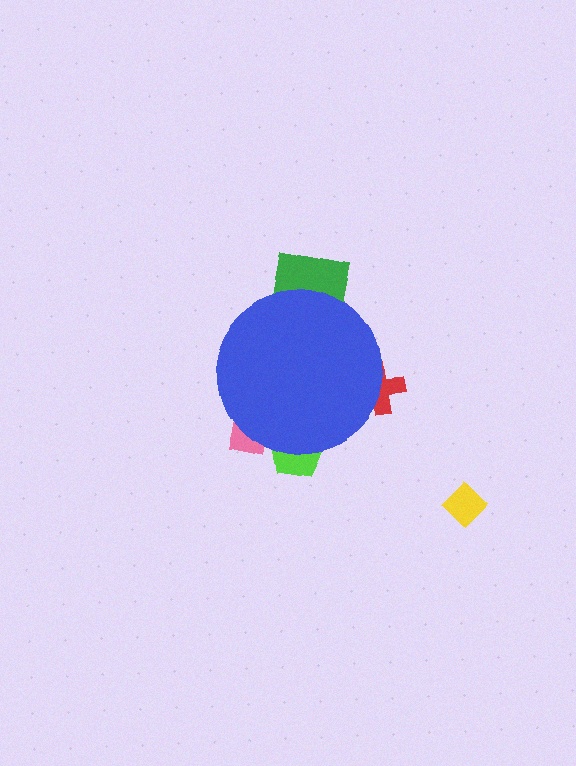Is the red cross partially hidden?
Yes, the red cross is partially hidden behind the blue circle.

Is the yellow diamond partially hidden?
No, the yellow diamond is fully visible.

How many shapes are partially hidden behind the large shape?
4 shapes are partially hidden.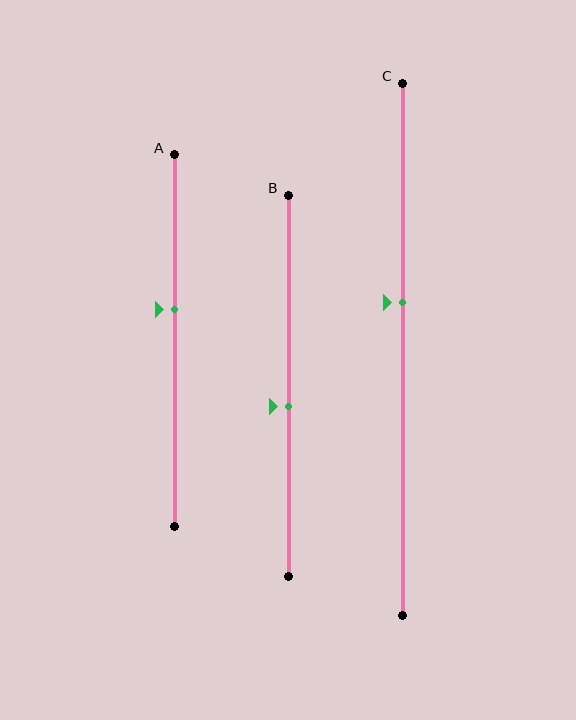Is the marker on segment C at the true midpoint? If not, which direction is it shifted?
No, the marker on segment C is shifted upward by about 9% of the segment length.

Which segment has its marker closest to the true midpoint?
Segment B has its marker closest to the true midpoint.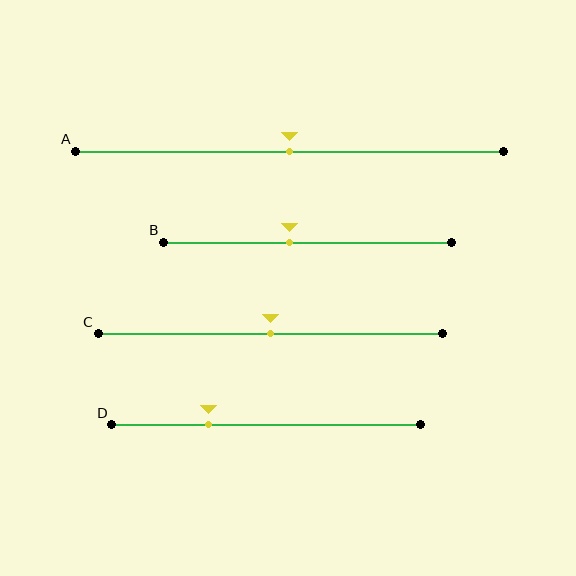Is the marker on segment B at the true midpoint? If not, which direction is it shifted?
No, the marker on segment B is shifted to the left by about 6% of the segment length.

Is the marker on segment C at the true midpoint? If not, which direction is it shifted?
Yes, the marker on segment C is at the true midpoint.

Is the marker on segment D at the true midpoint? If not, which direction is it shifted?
No, the marker on segment D is shifted to the left by about 19% of the segment length.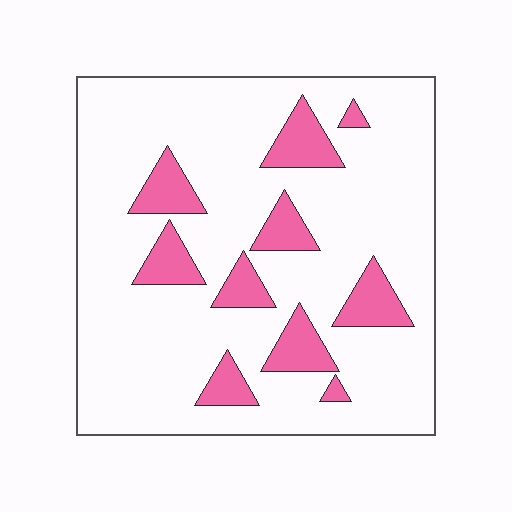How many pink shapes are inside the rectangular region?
10.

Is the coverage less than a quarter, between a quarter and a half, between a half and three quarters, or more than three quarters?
Less than a quarter.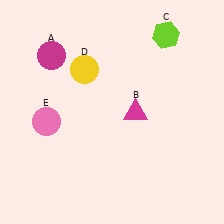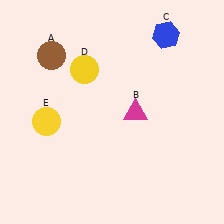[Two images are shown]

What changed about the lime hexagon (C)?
In Image 1, C is lime. In Image 2, it changed to blue.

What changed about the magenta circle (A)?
In Image 1, A is magenta. In Image 2, it changed to brown.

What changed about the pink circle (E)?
In Image 1, E is pink. In Image 2, it changed to yellow.